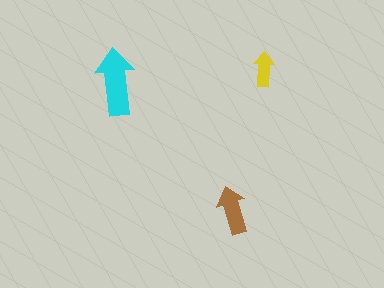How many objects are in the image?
There are 3 objects in the image.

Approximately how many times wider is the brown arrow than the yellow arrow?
About 1.5 times wider.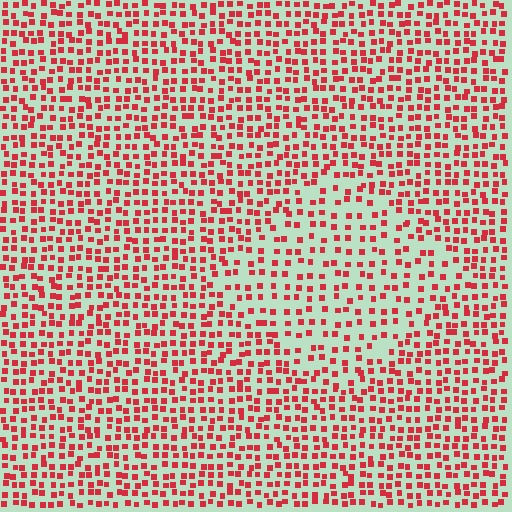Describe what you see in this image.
The image contains small red elements arranged at two different densities. A diamond-shaped region is visible where the elements are less densely packed than the surrounding area.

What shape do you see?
I see a diamond.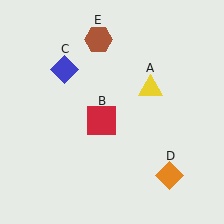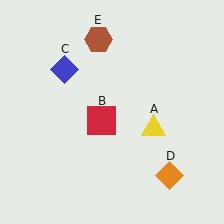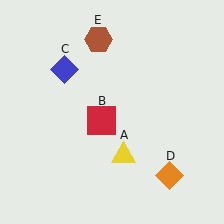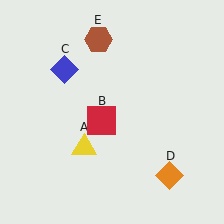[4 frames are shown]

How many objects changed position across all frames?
1 object changed position: yellow triangle (object A).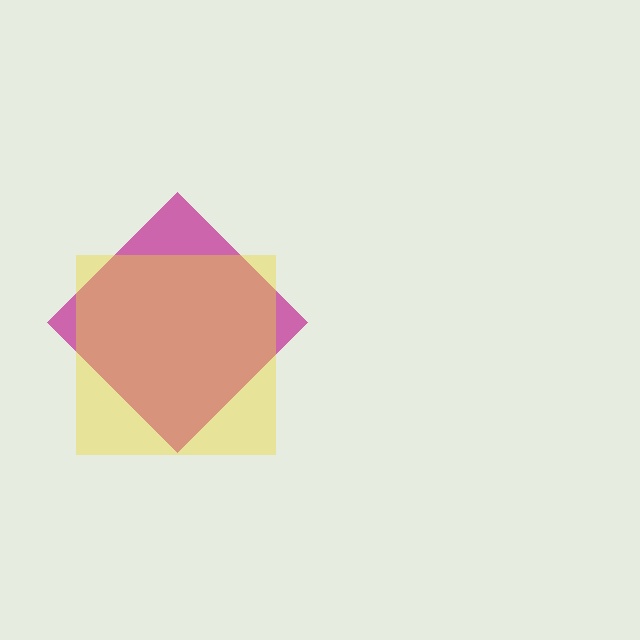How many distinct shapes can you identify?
There are 2 distinct shapes: a magenta diamond, a yellow square.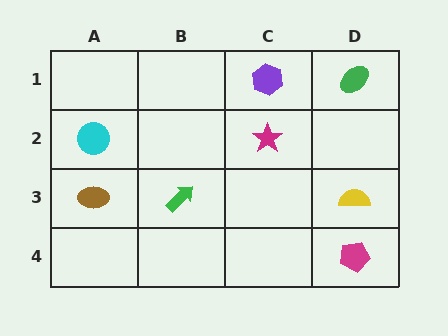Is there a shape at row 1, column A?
No, that cell is empty.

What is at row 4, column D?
A magenta pentagon.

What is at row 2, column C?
A magenta star.